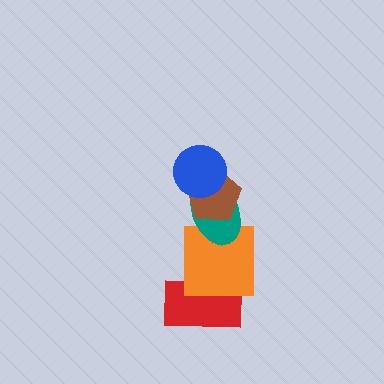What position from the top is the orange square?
The orange square is 4th from the top.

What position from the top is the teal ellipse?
The teal ellipse is 3rd from the top.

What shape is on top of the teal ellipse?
The brown pentagon is on top of the teal ellipse.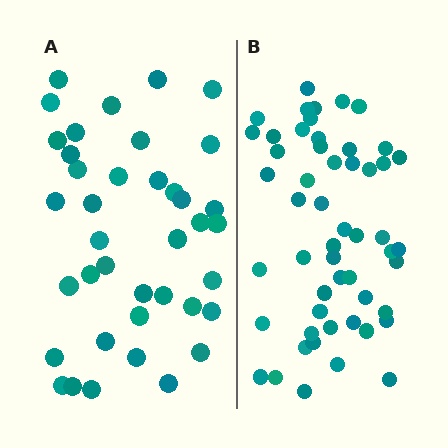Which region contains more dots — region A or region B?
Region B (the right region) has more dots.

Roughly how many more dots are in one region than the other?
Region B has approximately 15 more dots than region A.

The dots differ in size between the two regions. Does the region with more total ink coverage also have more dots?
No. Region A has more total ink coverage because its dots are larger, but region B actually contains more individual dots. Total area can be misleading — the number of items is what matters here.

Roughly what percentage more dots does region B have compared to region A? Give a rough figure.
About 35% more.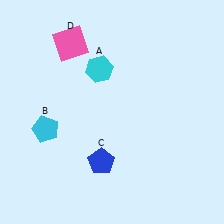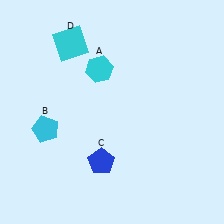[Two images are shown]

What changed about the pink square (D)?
In Image 1, D is pink. In Image 2, it changed to cyan.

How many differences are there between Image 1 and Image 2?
There is 1 difference between the two images.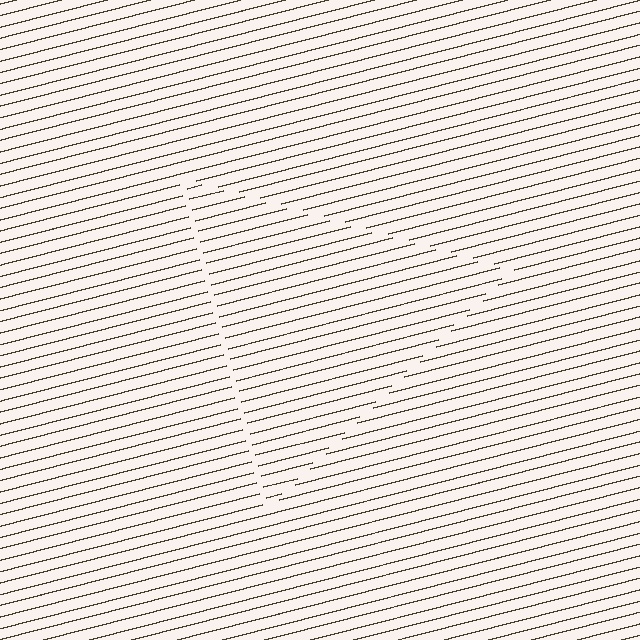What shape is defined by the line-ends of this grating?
An illusory triangle. The interior of the shape contains the same grating, shifted by half a period — the contour is defined by the phase discontinuity where line-ends from the inner and outer gratings abut.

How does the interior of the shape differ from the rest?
The interior of the shape contains the same grating, shifted by half a period — the contour is defined by the phase discontinuity where line-ends from the inner and outer gratings abut.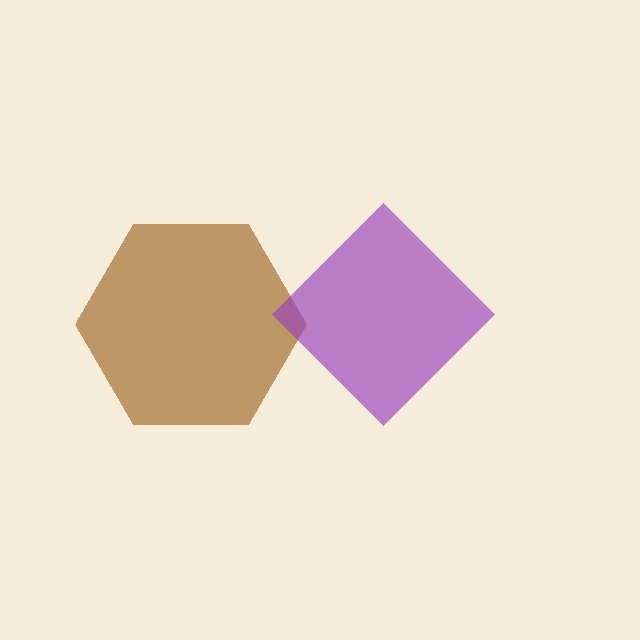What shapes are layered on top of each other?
The layered shapes are: a brown hexagon, a purple diamond.